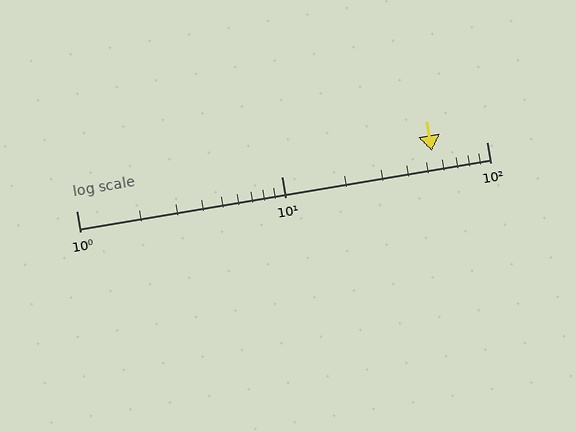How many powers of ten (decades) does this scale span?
The scale spans 2 decades, from 1 to 100.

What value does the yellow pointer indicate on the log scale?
The pointer indicates approximately 54.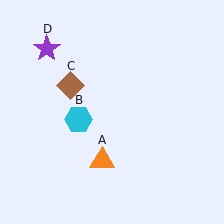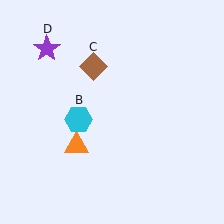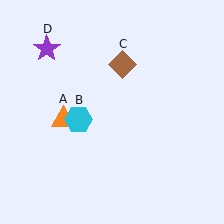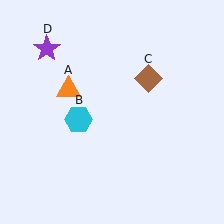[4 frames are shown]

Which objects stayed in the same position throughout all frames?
Cyan hexagon (object B) and purple star (object D) remained stationary.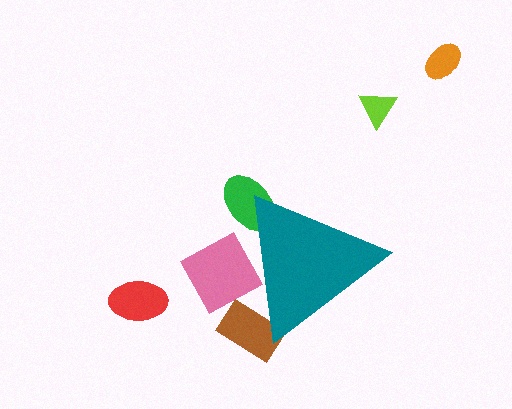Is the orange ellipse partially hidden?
No, the orange ellipse is fully visible.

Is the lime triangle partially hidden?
No, the lime triangle is fully visible.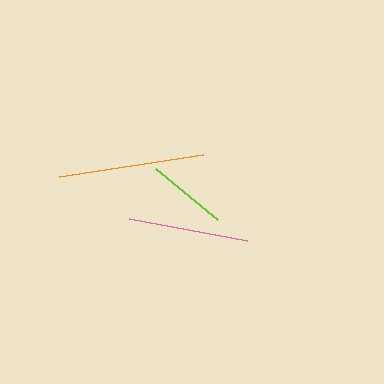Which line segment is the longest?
The orange line is the longest at approximately 147 pixels.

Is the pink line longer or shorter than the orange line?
The orange line is longer than the pink line.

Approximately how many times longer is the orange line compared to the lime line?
The orange line is approximately 1.8 times the length of the lime line.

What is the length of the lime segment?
The lime segment is approximately 81 pixels long.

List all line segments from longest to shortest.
From longest to shortest: orange, pink, lime.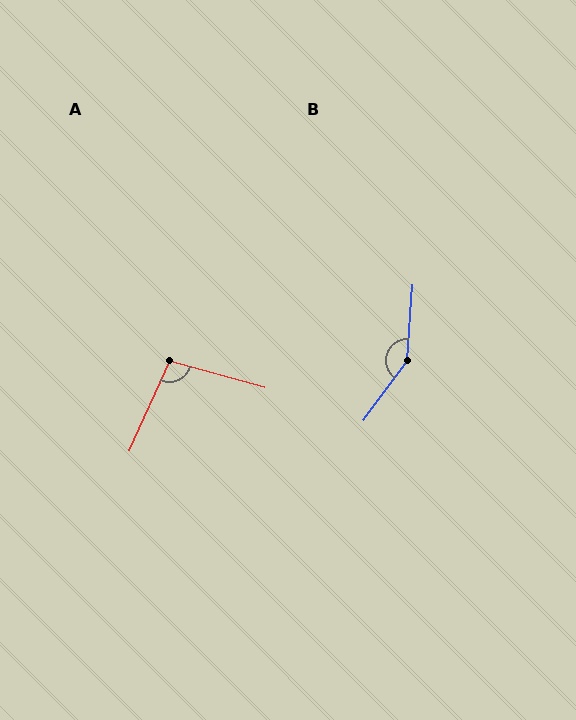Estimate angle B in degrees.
Approximately 148 degrees.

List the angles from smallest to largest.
A (99°), B (148°).